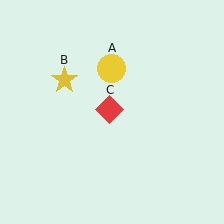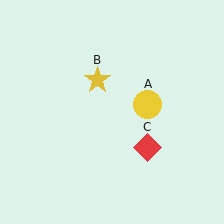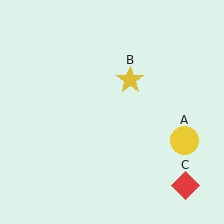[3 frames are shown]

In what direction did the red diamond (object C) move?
The red diamond (object C) moved down and to the right.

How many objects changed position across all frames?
3 objects changed position: yellow circle (object A), yellow star (object B), red diamond (object C).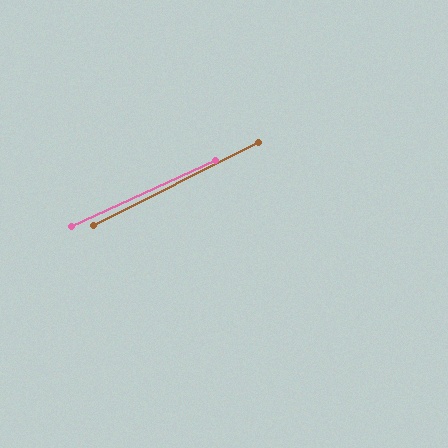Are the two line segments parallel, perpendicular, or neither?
Parallel — their directions differ by only 1.9°.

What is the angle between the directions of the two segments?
Approximately 2 degrees.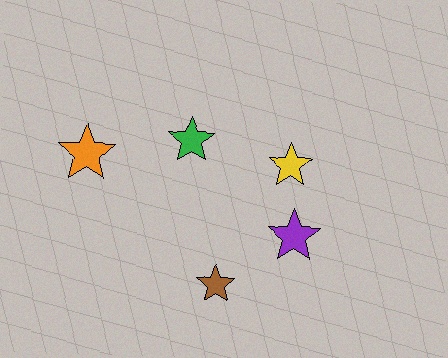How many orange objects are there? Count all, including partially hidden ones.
There is 1 orange object.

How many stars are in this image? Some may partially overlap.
There are 5 stars.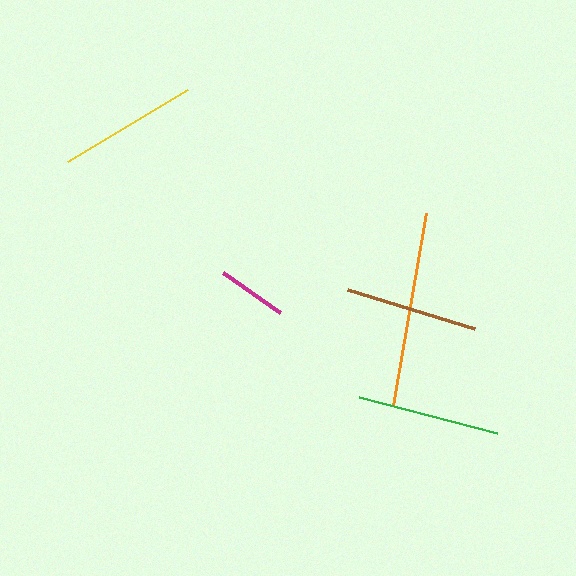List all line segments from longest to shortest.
From longest to shortest: orange, green, yellow, brown, magenta.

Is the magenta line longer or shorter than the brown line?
The brown line is longer than the magenta line.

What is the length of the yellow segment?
The yellow segment is approximately 139 pixels long.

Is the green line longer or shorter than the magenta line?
The green line is longer than the magenta line.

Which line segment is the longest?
The orange line is the longest at approximately 195 pixels.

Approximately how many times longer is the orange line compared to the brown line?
The orange line is approximately 1.5 times the length of the brown line.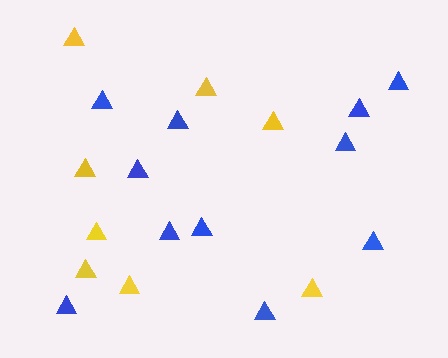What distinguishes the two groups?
There are 2 groups: one group of blue triangles (11) and one group of yellow triangles (8).